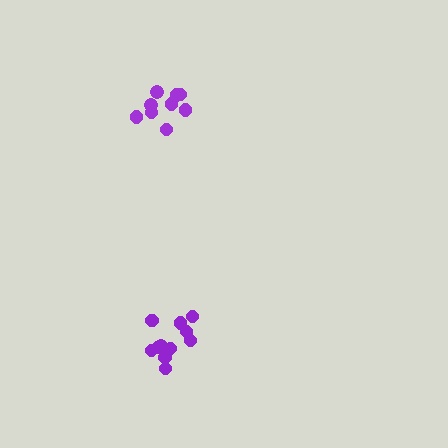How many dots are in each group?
Group 1: 11 dots, Group 2: 9 dots (20 total).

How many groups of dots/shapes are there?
There are 2 groups.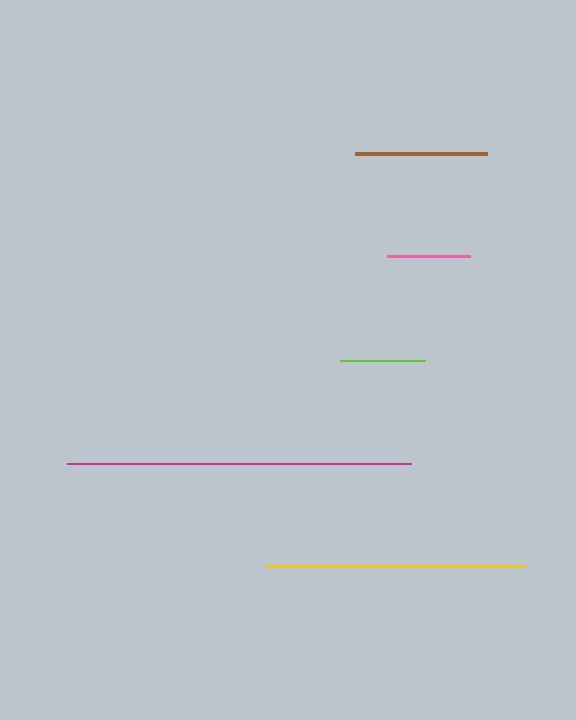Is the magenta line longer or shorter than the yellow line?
The magenta line is longer than the yellow line.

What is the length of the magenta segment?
The magenta segment is approximately 345 pixels long.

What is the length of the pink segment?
The pink segment is approximately 84 pixels long.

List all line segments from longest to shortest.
From longest to shortest: magenta, yellow, brown, lime, pink.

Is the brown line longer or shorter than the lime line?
The brown line is longer than the lime line.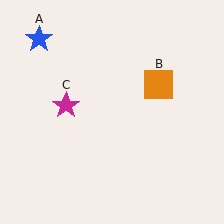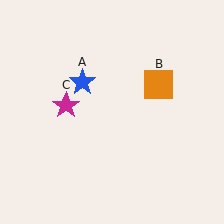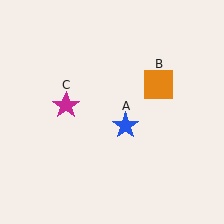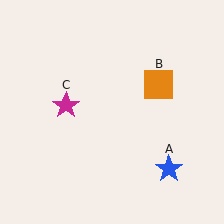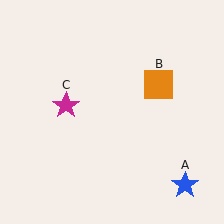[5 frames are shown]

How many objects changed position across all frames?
1 object changed position: blue star (object A).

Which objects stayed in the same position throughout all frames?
Orange square (object B) and magenta star (object C) remained stationary.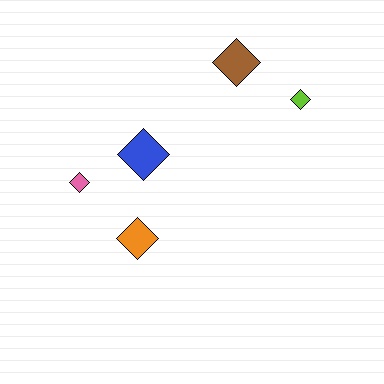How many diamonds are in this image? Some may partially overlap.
There are 5 diamonds.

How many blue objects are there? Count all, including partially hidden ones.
There is 1 blue object.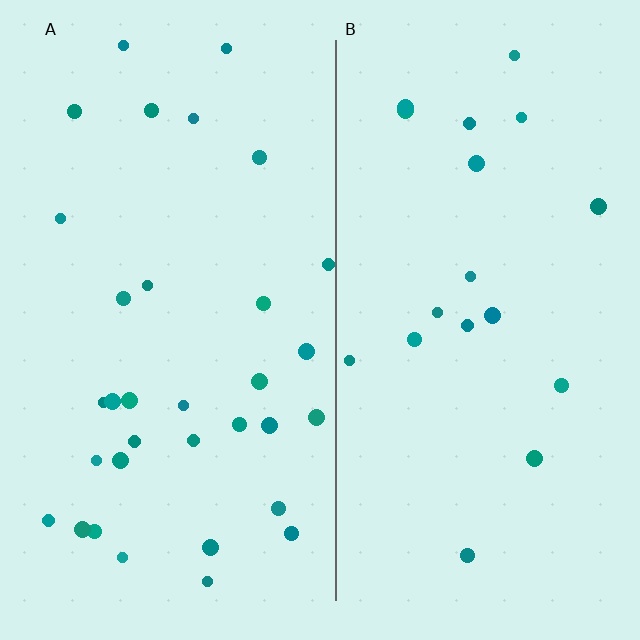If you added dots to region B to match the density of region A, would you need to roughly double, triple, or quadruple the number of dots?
Approximately double.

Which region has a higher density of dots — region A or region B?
A (the left).